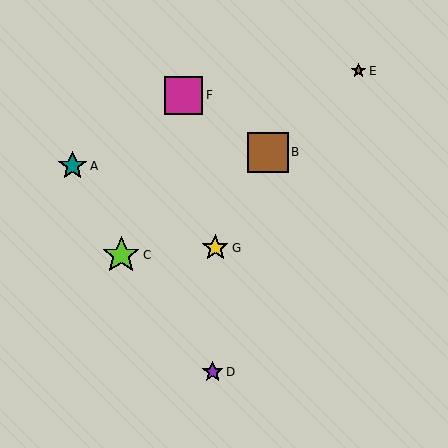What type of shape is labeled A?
Shape A is a teal star.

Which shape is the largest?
The brown square (labeled B) is the largest.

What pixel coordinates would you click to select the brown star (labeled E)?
Click at (359, 71) to select the brown star E.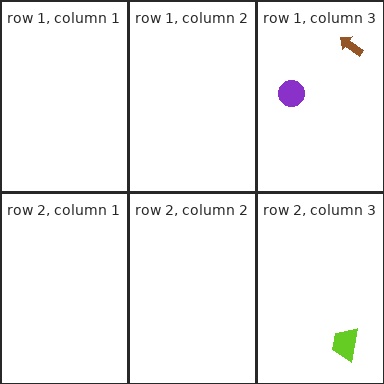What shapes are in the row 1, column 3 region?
The purple circle, the brown arrow.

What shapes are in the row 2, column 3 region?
The lime trapezoid.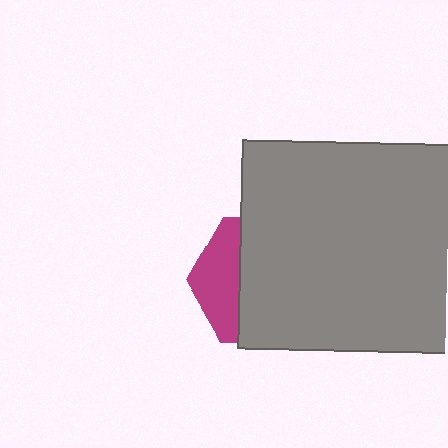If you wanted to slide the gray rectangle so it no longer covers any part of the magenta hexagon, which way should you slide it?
Slide it right — that is the most direct way to separate the two shapes.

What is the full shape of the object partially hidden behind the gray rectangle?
The partially hidden object is a magenta hexagon.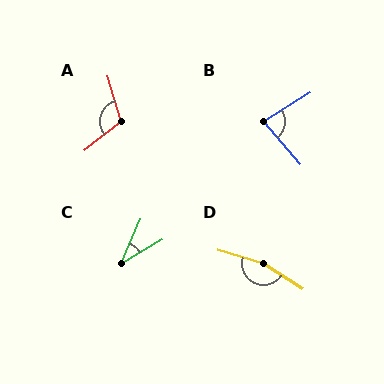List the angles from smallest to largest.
C (36°), B (81°), A (112°), D (164°).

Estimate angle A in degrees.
Approximately 112 degrees.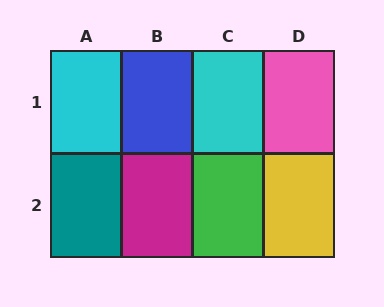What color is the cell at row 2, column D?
Yellow.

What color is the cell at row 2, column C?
Green.